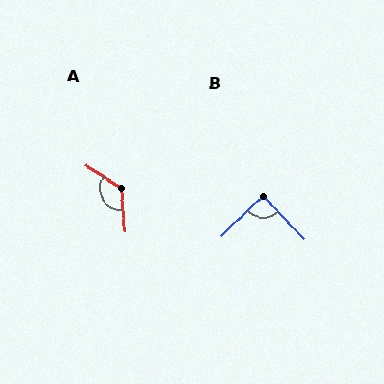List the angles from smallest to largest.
B (90°), A (127°).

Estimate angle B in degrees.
Approximately 90 degrees.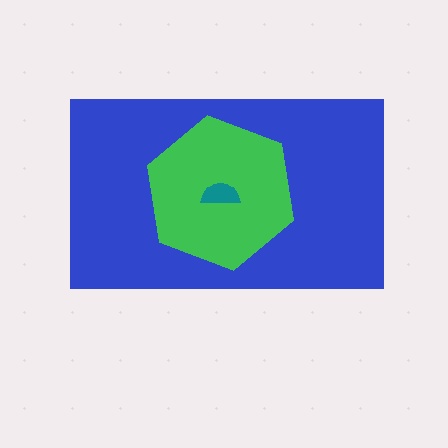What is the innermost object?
The teal semicircle.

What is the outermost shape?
The blue rectangle.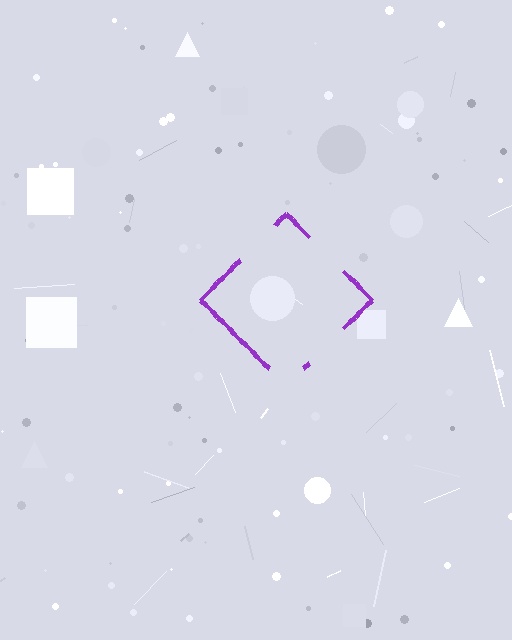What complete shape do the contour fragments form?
The contour fragments form a diamond.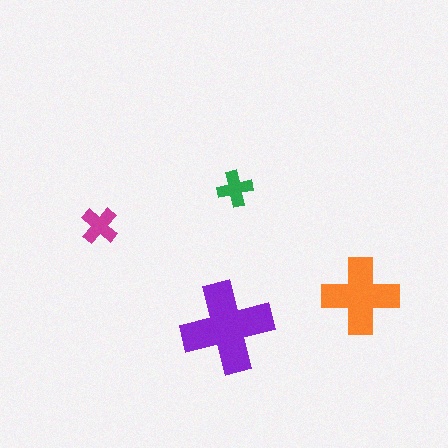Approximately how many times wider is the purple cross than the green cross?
About 2.5 times wider.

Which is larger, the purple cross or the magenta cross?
The purple one.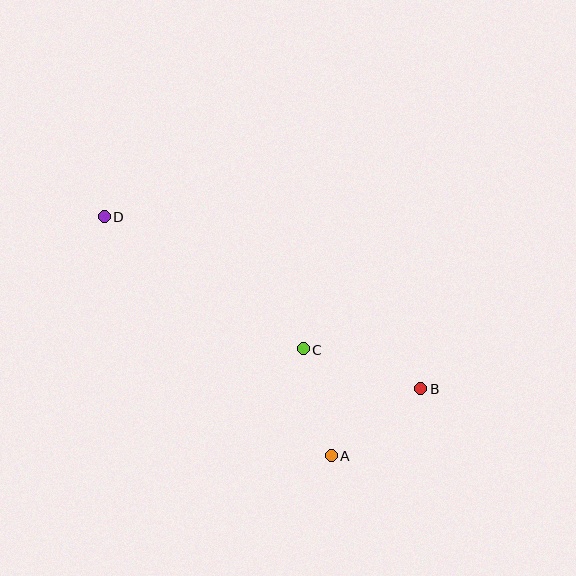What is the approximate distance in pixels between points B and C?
The distance between B and C is approximately 124 pixels.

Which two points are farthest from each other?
Points B and D are farthest from each other.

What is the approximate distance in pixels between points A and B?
The distance between A and B is approximately 112 pixels.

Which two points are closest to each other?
Points A and C are closest to each other.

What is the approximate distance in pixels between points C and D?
The distance between C and D is approximately 238 pixels.